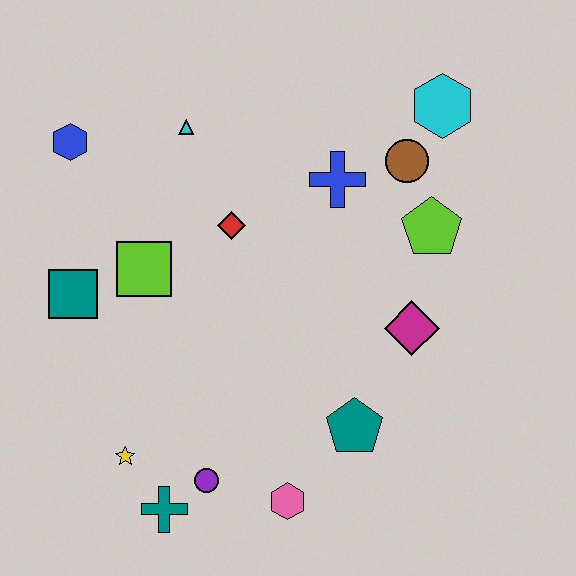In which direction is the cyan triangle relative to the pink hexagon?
The cyan triangle is above the pink hexagon.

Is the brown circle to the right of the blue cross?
Yes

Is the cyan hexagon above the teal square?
Yes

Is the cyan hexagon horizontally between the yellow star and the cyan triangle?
No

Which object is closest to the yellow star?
The teal cross is closest to the yellow star.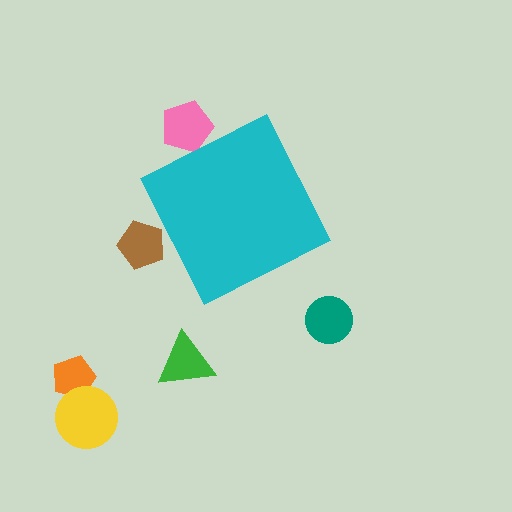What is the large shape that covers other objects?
A cyan diamond.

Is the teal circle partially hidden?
No, the teal circle is fully visible.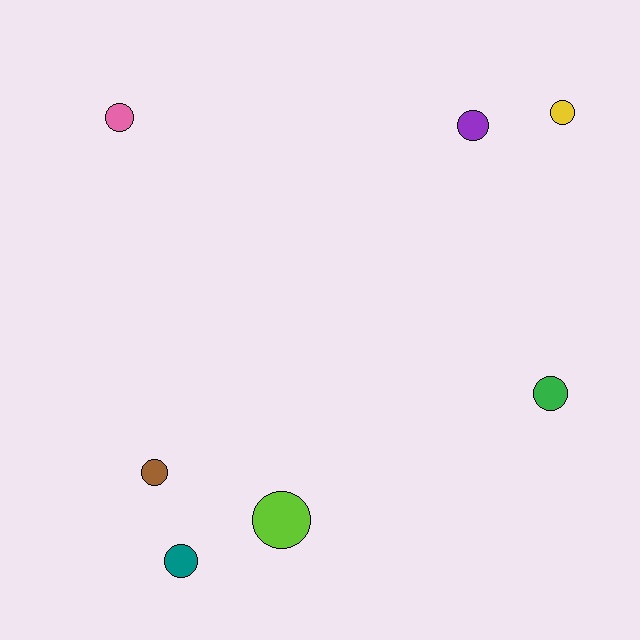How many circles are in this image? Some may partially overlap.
There are 7 circles.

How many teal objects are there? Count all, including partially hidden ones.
There is 1 teal object.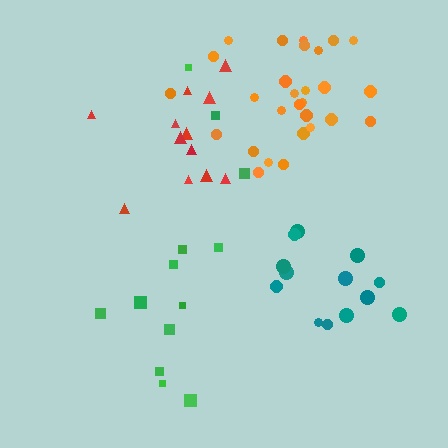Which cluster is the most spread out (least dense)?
Green.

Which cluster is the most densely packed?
Teal.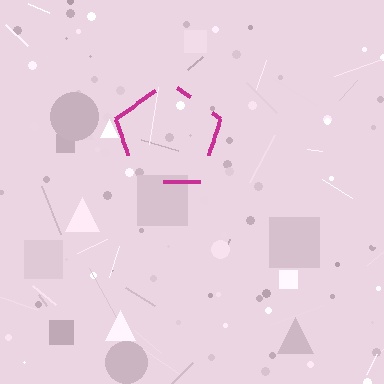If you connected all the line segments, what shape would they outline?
They would outline a pentagon.